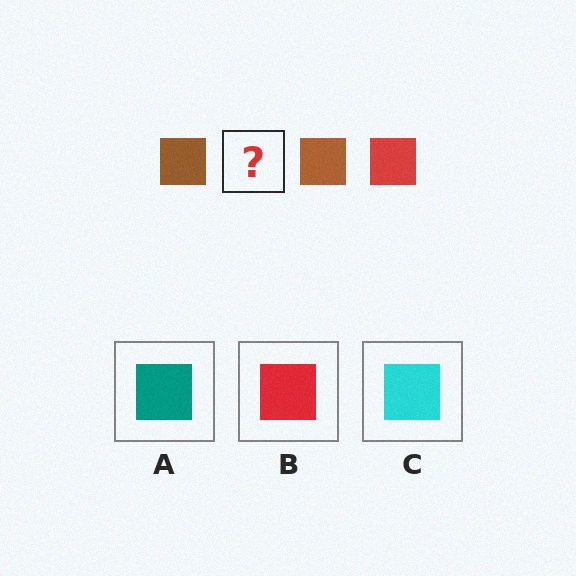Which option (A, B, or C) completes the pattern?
B.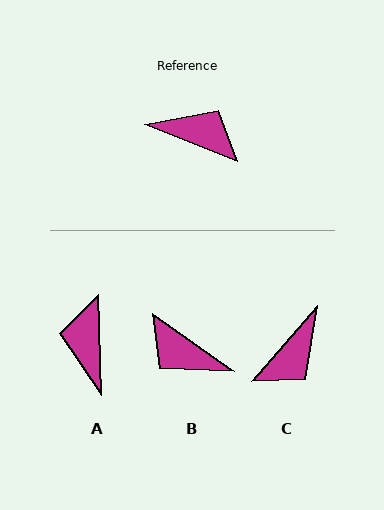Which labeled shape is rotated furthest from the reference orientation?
B, about 167 degrees away.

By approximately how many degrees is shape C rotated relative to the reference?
Approximately 109 degrees clockwise.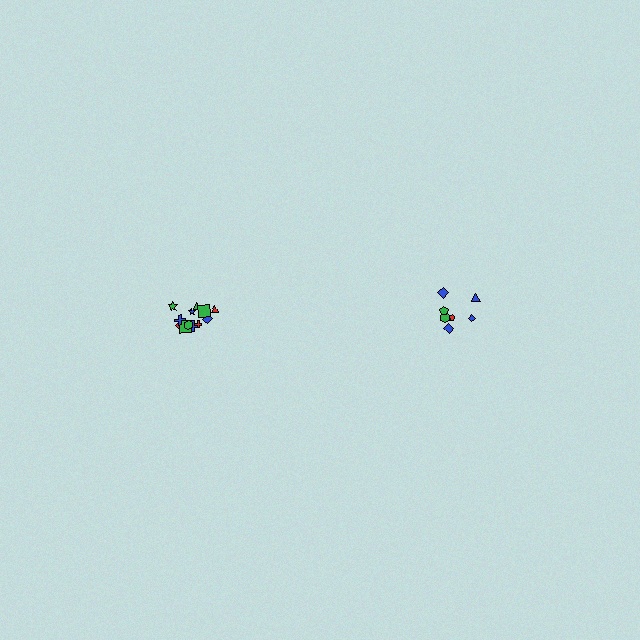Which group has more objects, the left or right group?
The left group.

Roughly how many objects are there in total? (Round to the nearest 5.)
Roughly 20 objects in total.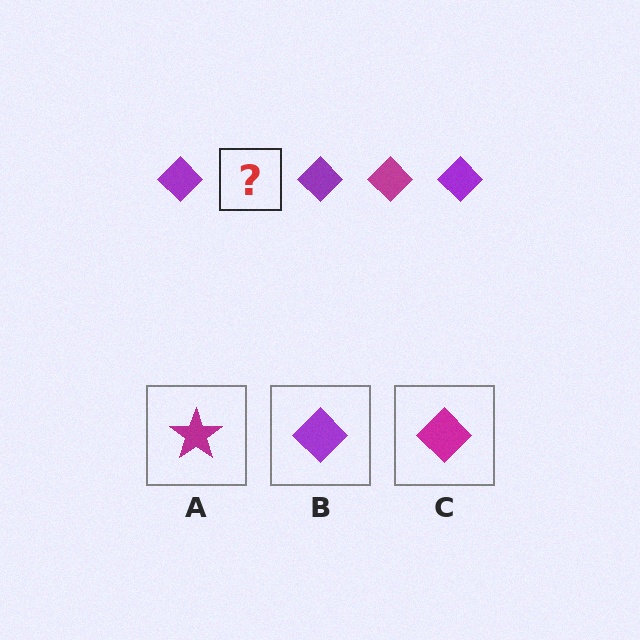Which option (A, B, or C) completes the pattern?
C.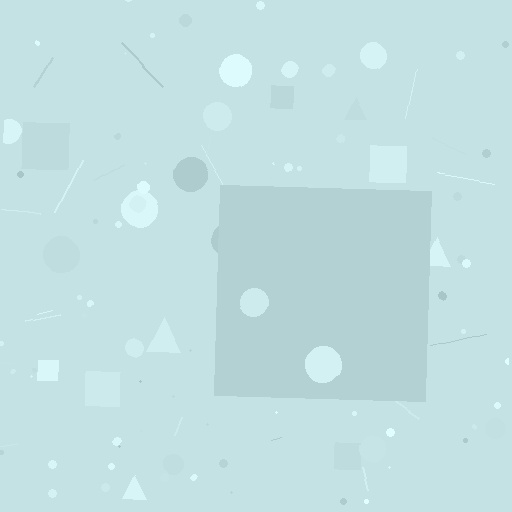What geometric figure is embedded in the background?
A square is embedded in the background.